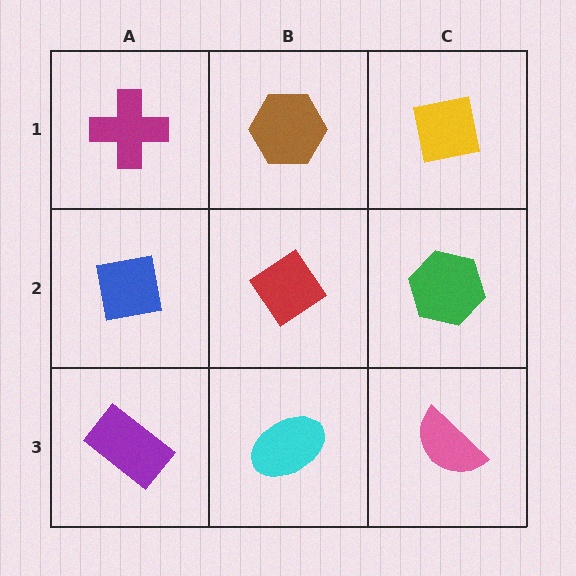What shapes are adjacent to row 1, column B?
A red diamond (row 2, column B), a magenta cross (row 1, column A), a yellow square (row 1, column C).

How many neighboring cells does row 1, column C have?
2.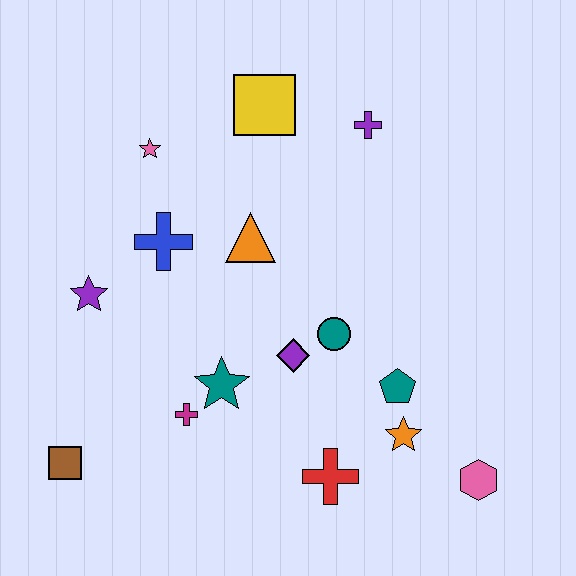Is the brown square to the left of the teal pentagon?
Yes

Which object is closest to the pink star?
The blue cross is closest to the pink star.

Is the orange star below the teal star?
Yes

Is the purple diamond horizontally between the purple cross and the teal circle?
No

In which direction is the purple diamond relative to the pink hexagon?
The purple diamond is to the left of the pink hexagon.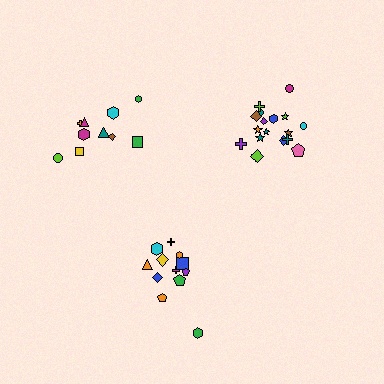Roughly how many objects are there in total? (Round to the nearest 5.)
Roughly 40 objects in total.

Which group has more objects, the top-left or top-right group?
The top-right group.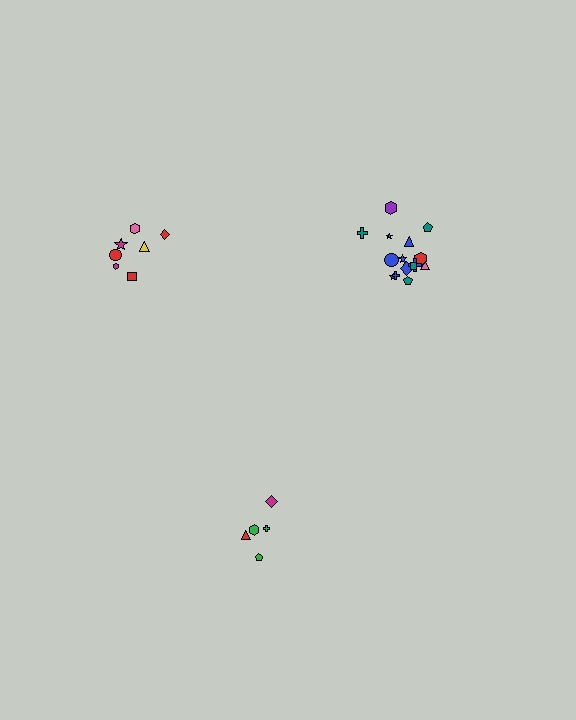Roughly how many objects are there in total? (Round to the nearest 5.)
Roughly 25 objects in total.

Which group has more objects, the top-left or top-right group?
The top-right group.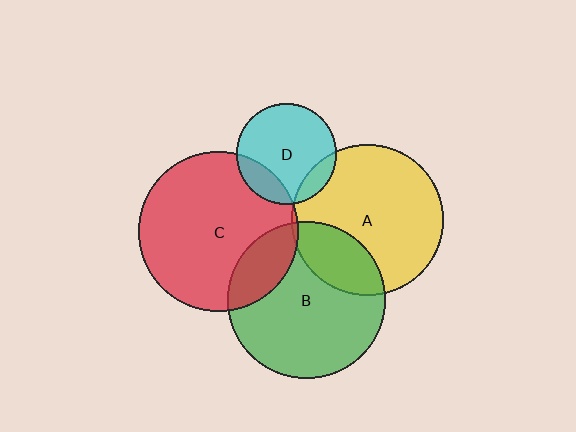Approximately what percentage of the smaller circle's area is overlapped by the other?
Approximately 5%.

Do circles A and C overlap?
Yes.